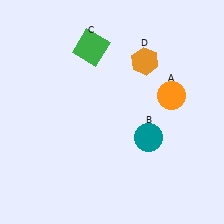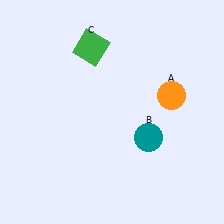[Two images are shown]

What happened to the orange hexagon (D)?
The orange hexagon (D) was removed in Image 2. It was in the top-right area of Image 1.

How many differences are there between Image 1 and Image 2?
There is 1 difference between the two images.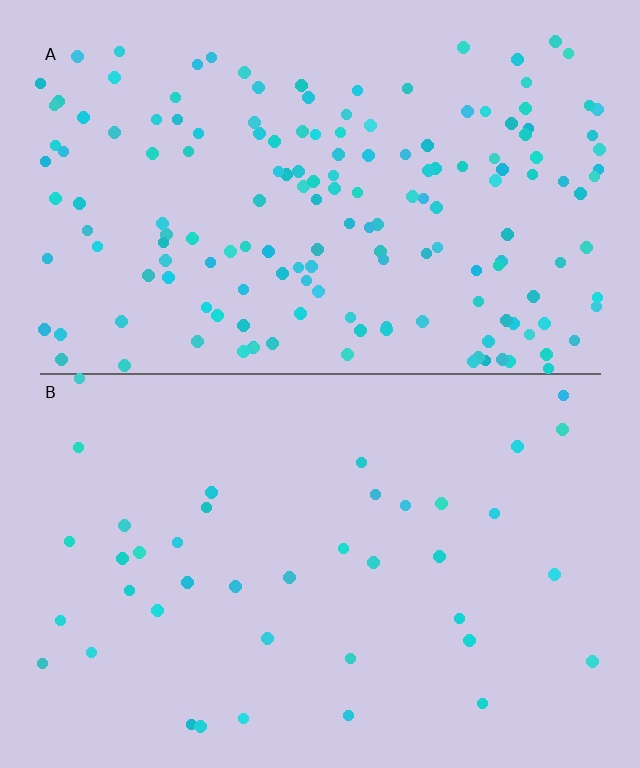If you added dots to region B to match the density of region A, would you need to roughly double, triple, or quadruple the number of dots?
Approximately quadruple.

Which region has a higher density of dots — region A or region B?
A (the top).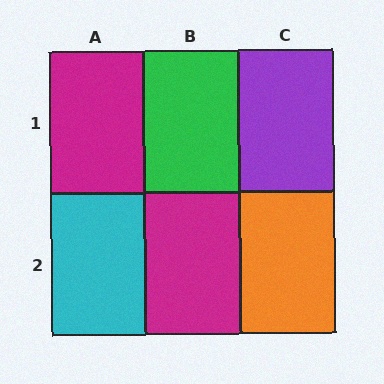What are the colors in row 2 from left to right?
Cyan, magenta, orange.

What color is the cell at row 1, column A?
Magenta.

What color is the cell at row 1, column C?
Purple.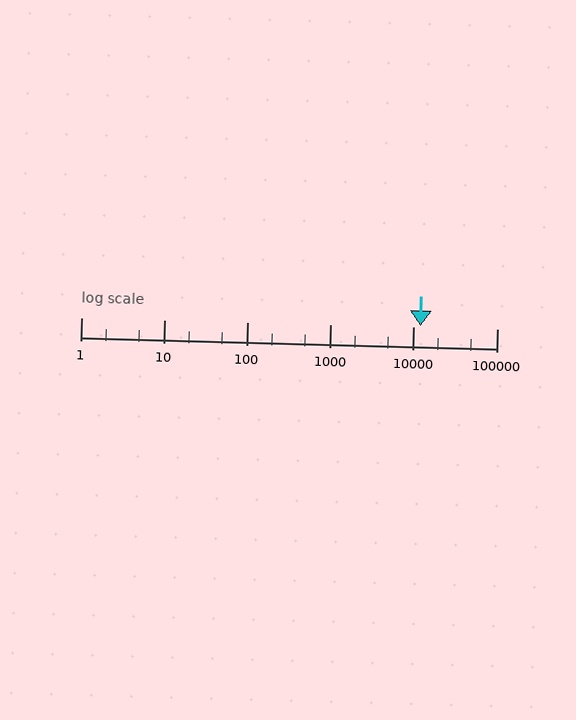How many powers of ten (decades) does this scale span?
The scale spans 5 decades, from 1 to 100000.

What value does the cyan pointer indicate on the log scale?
The pointer indicates approximately 12000.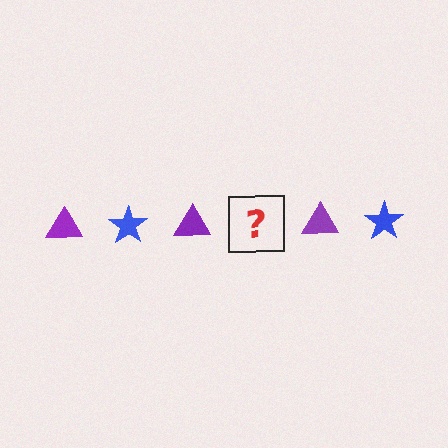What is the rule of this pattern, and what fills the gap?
The rule is that the pattern alternates between purple triangle and blue star. The gap should be filled with a blue star.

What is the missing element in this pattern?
The missing element is a blue star.